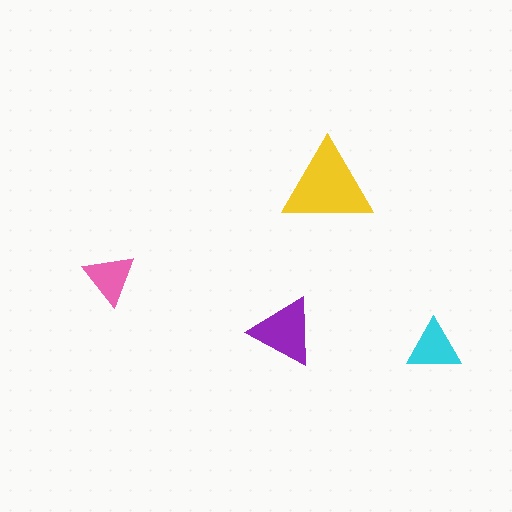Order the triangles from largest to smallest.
the yellow one, the purple one, the cyan one, the pink one.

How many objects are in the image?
There are 4 objects in the image.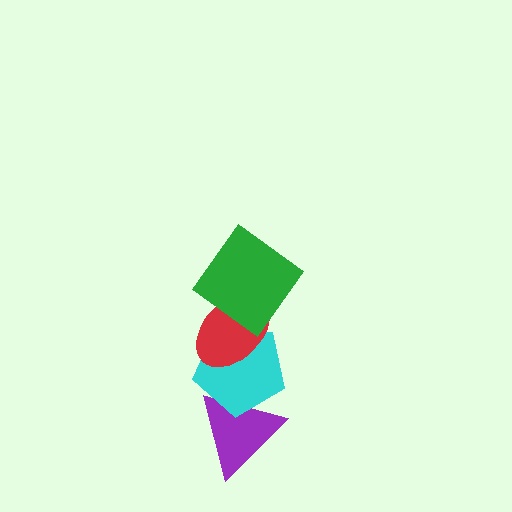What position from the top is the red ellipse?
The red ellipse is 2nd from the top.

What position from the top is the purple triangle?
The purple triangle is 4th from the top.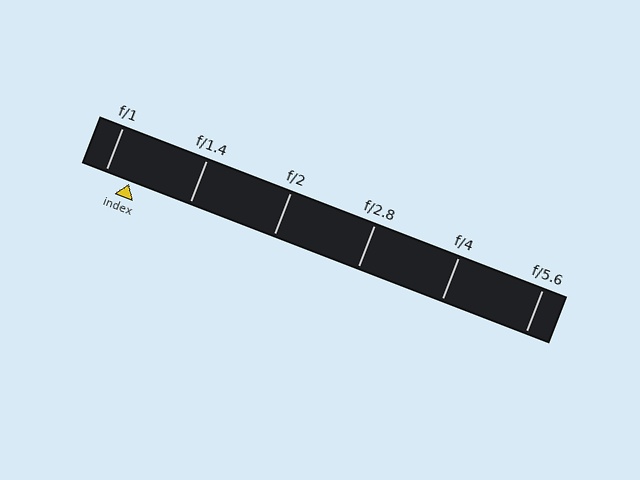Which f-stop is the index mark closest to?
The index mark is closest to f/1.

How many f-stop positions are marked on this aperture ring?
There are 6 f-stop positions marked.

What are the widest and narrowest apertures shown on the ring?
The widest aperture shown is f/1 and the narrowest is f/5.6.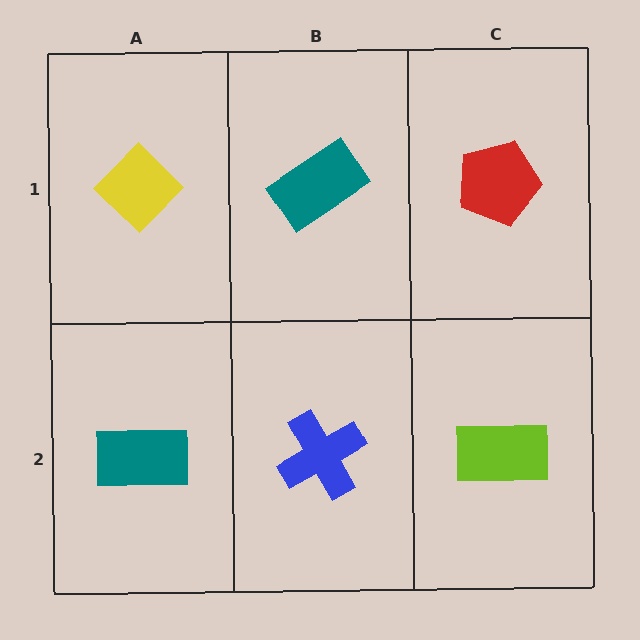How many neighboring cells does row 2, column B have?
3.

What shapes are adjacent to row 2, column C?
A red pentagon (row 1, column C), a blue cross (row 2, column B).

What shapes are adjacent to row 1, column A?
A teal rectangle (row 2, column A), a teal rectangle (row 1, column B).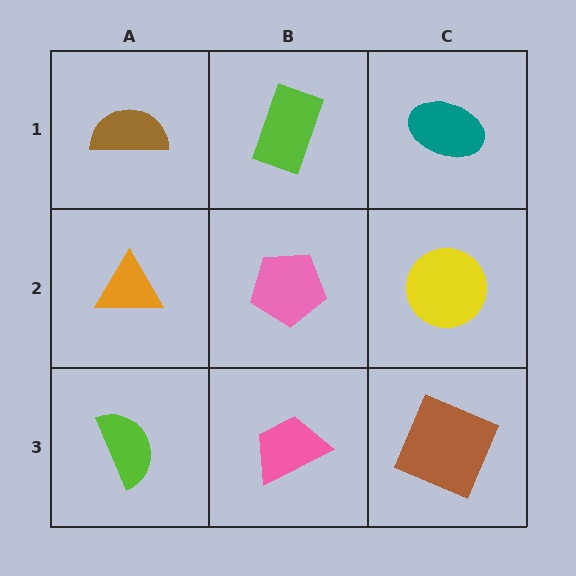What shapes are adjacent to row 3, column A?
An orange triangle (row 2, column A), a pink trapezoid (row 3, column B).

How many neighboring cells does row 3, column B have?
3.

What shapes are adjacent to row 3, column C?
A yellow circle (row 2, column C), a pink trapezoid (row 3, column B).